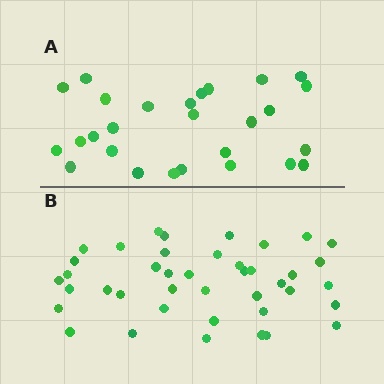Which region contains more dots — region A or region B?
Region B (the bottom region) has more dots.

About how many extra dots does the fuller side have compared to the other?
Region B has approximately 15 more dots than region A.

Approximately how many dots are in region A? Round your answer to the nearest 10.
About 30 dots. (The exact count is 27, which rounds to 30.)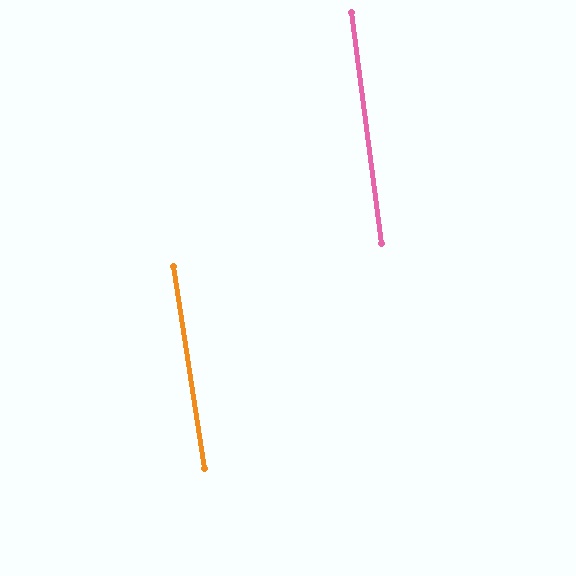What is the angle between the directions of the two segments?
Approximately 1 degree.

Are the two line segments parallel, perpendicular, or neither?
Parallel — their directions differ by only 1.3°.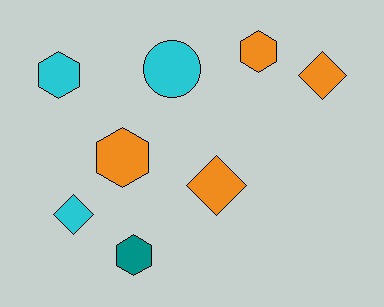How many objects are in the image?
There are 8 objects.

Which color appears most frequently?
Orange, with 4 objects.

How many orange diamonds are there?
There are 2 orange diamonds.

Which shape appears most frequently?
Hexagon, with 4 objects.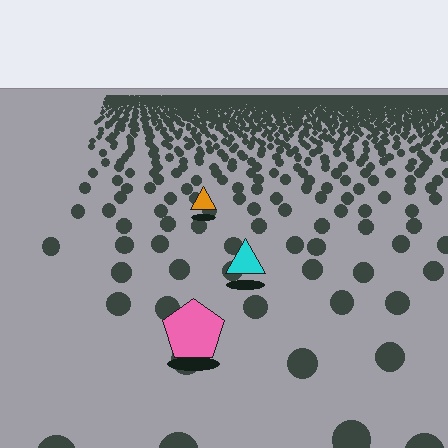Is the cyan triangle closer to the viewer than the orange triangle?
Yes. The cyan triangle is closer — you can tell from the texture gradient: the ground texture is coarser near it.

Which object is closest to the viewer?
The pink pentagon is closest. The texture marks near it are larger and more spread out.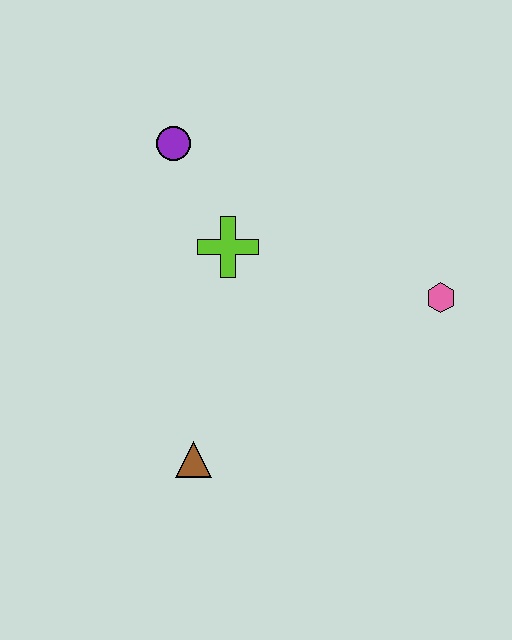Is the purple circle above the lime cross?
Yes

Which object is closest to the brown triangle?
The lime cross is closest to the brown triangle.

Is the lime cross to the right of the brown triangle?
Yes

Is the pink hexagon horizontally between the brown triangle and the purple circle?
No